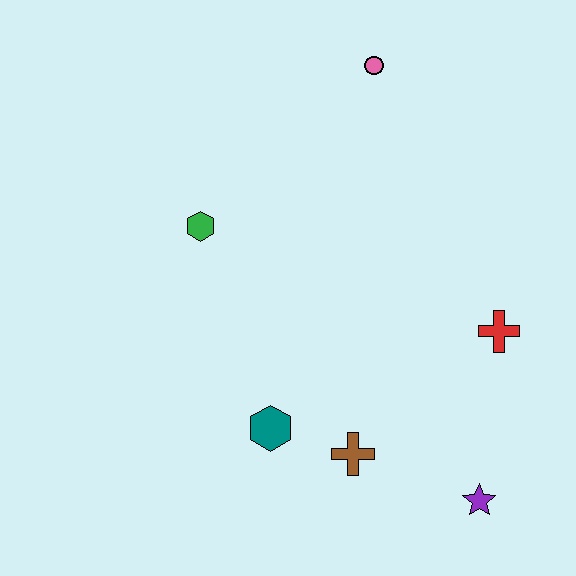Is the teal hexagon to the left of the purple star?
Yes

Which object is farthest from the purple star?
The pink circle is farthest from the purple star.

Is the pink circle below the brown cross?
No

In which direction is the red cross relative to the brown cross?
The red cross is to the right of the brown cross.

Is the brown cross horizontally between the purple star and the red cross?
No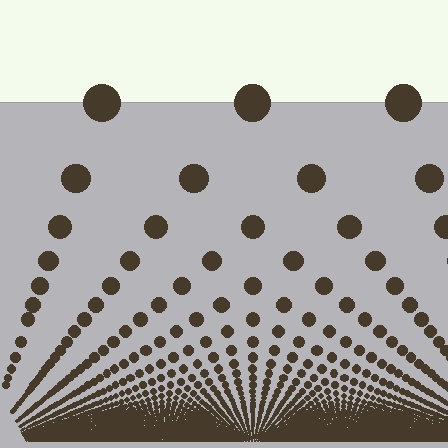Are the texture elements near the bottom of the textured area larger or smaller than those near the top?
Smaller. The gradient is inverted — elements near the bottom are smaller and denser.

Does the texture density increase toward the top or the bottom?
Density increases toward the bottom.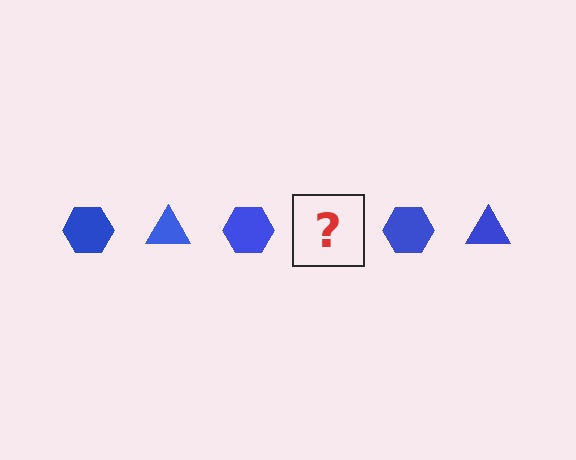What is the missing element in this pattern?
The missing element is a blue triangle.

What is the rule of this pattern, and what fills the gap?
The rule is that the pattern cycles through hexagon, triangle shapes in blue. The gap should be filled with a blue triangle.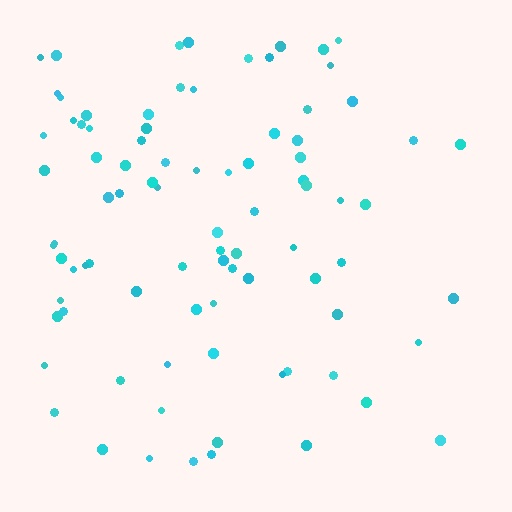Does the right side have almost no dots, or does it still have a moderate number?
Still a moderate number, just noticeably fewer than the left.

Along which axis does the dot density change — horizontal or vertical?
Horizontal.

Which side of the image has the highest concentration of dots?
The left.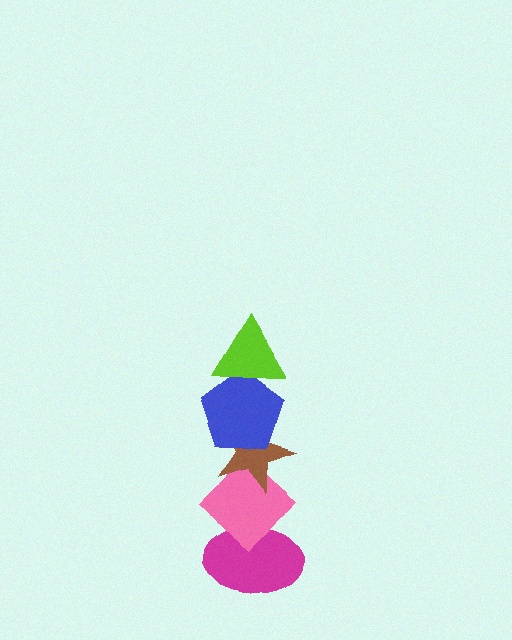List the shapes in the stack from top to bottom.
From top to bottom: the lime triangle, the blue pentagon, the brown star, the pink diamond, the magenta ellipse.